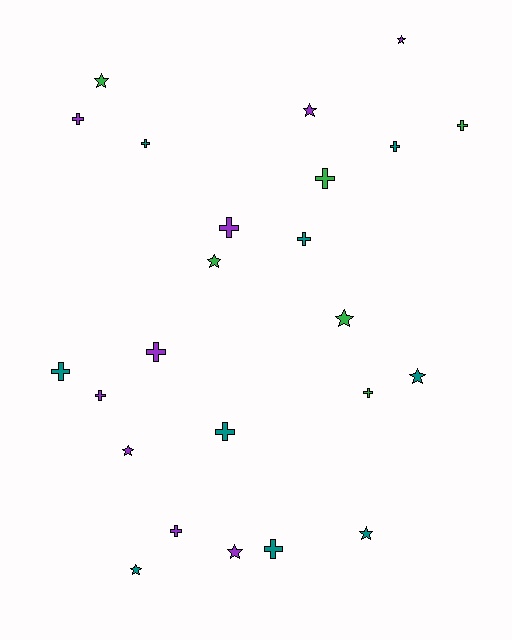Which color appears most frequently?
Teal, with 9 objects.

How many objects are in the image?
There are 24 objects.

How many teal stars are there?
There are 3 teal stars.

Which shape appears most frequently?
Cross, with 14 objects.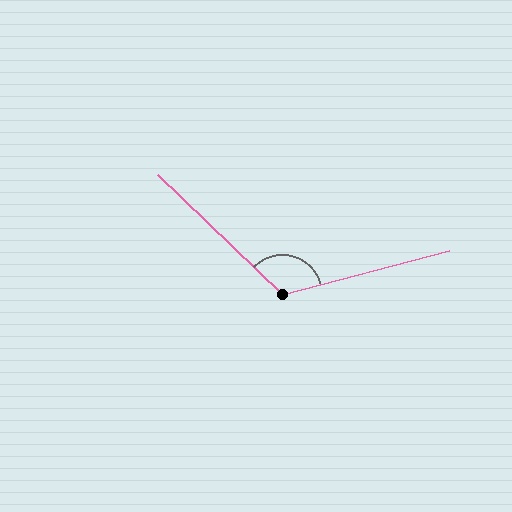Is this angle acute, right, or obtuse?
It is obtuse.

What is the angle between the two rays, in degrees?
Approximately 121 degrees.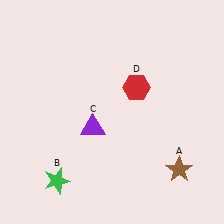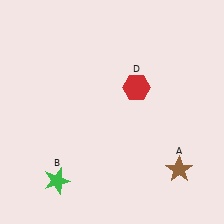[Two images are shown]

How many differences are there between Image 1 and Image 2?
There is 1 difference between the two images.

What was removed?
The purple triangle (C) was removed in Image 2.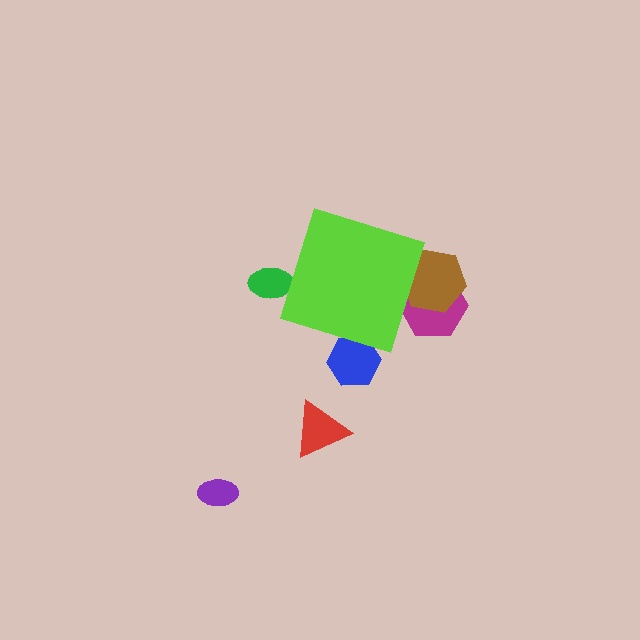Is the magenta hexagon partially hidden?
Yes, the magenta hexagon is partially hidden behind the lime diamond.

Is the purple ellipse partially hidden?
No, the purple ellipse is fully visible.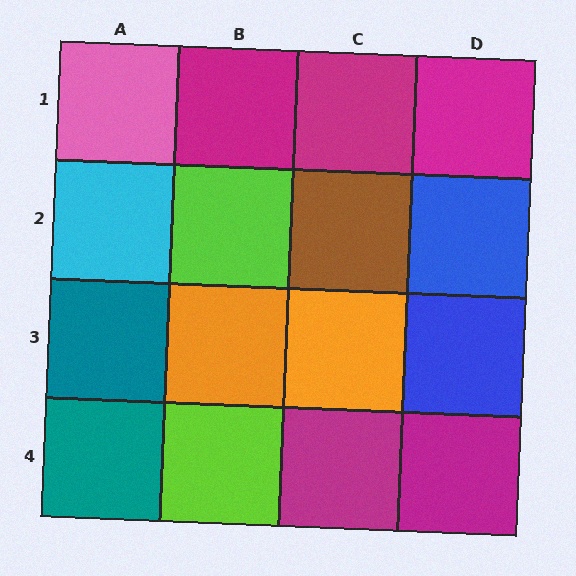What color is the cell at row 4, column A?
Teal.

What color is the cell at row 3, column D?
Blue.